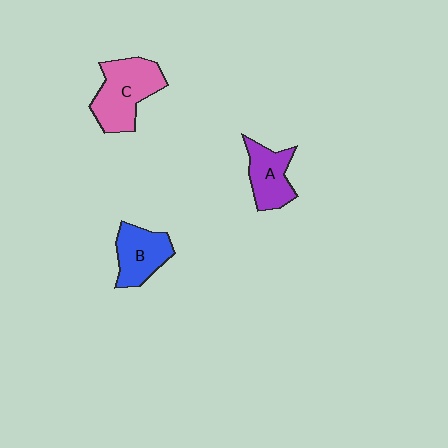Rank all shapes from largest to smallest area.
From largest to smallest: C (pink), B (blue), A (purple).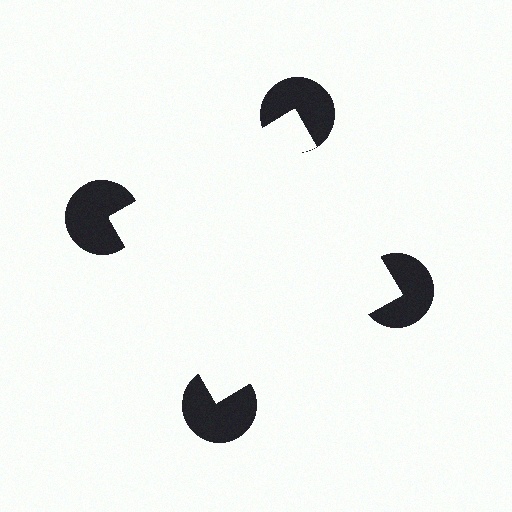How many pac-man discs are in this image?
There are 4 — one at each vertex of the illusory square.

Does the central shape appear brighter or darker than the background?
It typically appears slightly brighter than the background, even though no actual brightness change is drawn.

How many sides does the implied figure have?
4 sides.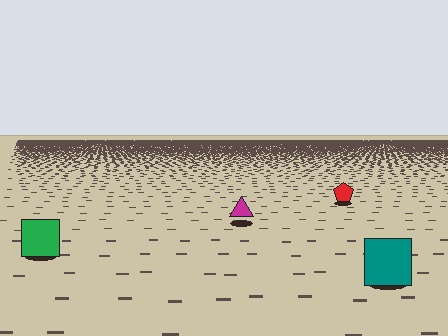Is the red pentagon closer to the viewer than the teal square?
No. The teal square is closer — you can tell from the texture gradient: the ground texture is coarser near it.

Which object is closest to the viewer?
The teal square is closest. The texture marks near it are larger and more spread out.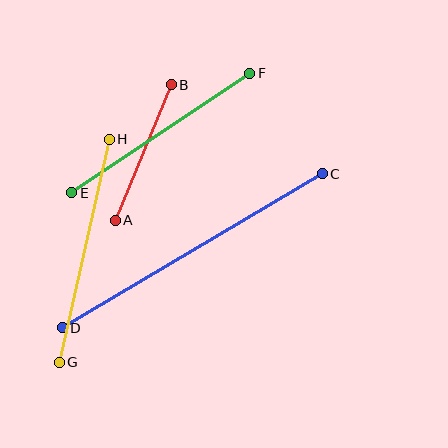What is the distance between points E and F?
The distance is approximately 214 pixels.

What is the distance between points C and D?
The distance is approximately 302 pixels.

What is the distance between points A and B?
The distance is approximately 147 pixels.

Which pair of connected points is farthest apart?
Points C and D are farthest apart.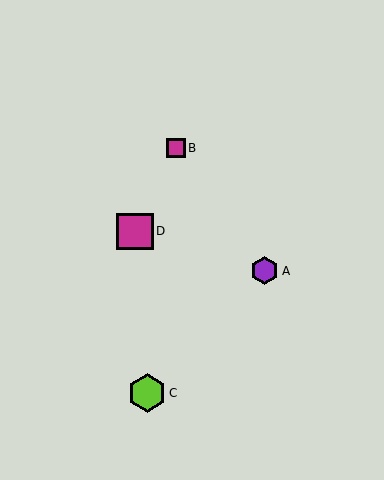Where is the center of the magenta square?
The center of the magenta square is at (135, 231).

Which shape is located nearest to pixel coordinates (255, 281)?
The purple hexagon (labeled A) at (265, 271) is nearest to that location.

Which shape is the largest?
The lime hexagon (labeled C) is the largest.